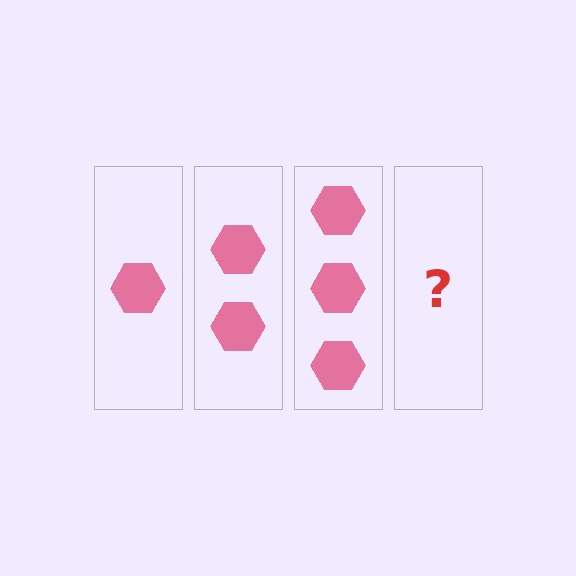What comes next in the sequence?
The next element should be 4 hexagons.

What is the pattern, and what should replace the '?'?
The pattern is that each step adds one more hexagon. The '?' should be 4 hexagons.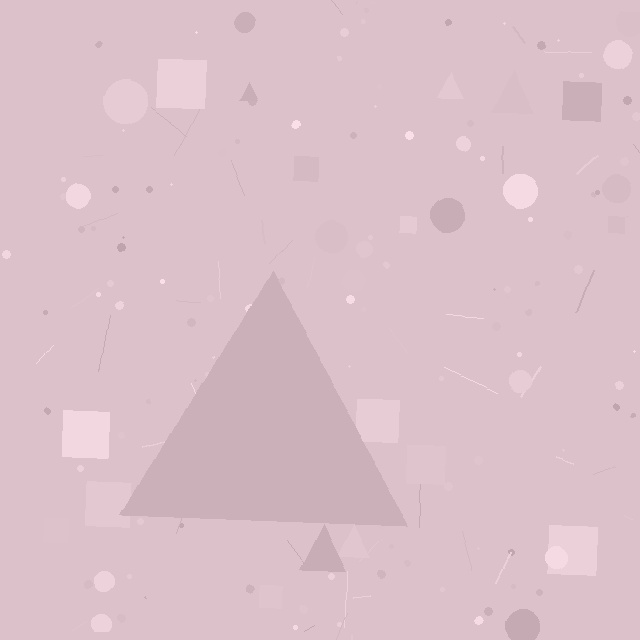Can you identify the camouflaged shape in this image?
The camouflaged shape is a triangle.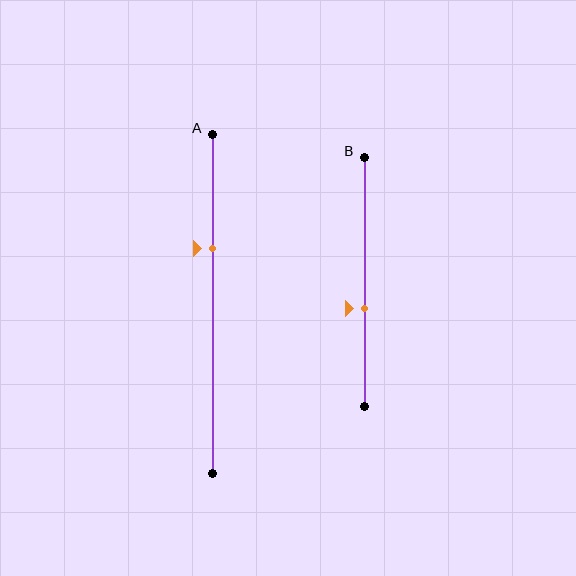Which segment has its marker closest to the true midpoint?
Segment B has its marker closest to the true midpoint.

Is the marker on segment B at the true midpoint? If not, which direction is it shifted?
No, the marker on segment B is shifted downward by about 10% of the segment length.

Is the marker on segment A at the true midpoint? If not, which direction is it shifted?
No, the marker on segment A is shifted upward by about 16% of the segment length.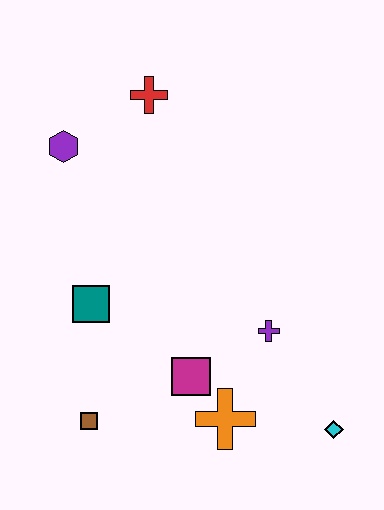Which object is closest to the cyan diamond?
The orange cross is closest to the cyan diamond.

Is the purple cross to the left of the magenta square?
No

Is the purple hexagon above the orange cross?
Yes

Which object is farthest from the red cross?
The cyan diamond is farthest from the red cross.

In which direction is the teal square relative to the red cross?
The teal square is below the red cross.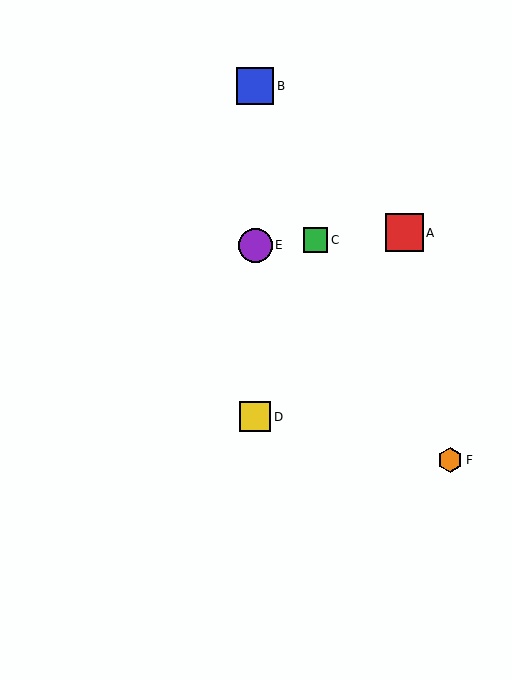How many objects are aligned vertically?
3 objects (B, D, E) are aligned vertically.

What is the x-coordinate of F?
Object F is at x≈450.